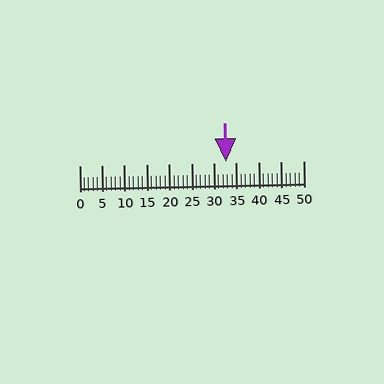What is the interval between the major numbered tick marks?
The major tick marks are spaced 5 units apart.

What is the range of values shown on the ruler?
The ruler shows values from 0 to 50.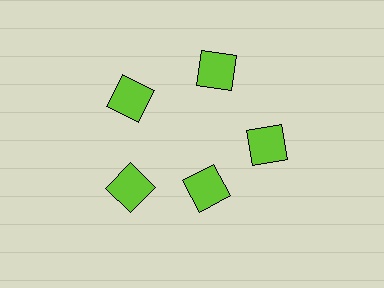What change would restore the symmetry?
The symmetry would be restored by moving it outward, back onto the ring so that all 5 squares sit at equal angles and equal distance from the center.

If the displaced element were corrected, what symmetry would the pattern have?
It would have 5-fold rotational symmetry — the pattern would map onto itself every 72 degrees.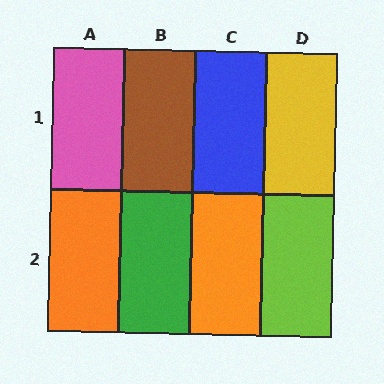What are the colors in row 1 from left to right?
Pink, brown, blue, yellow.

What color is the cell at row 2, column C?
Orange.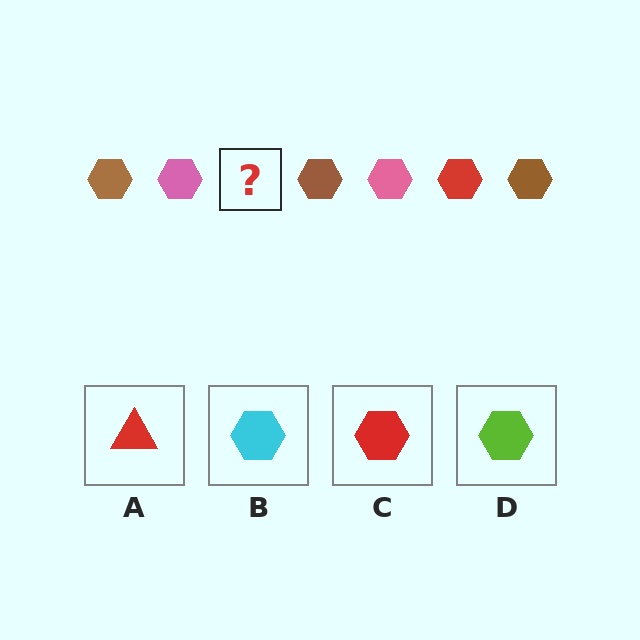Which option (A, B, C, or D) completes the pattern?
C.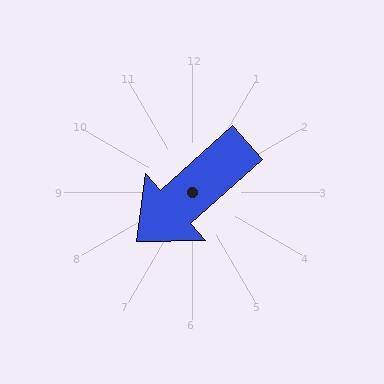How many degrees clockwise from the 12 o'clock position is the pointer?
Approximately 228 degrees.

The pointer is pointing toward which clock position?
Roughly 8 o'clock.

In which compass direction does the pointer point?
Southwest.